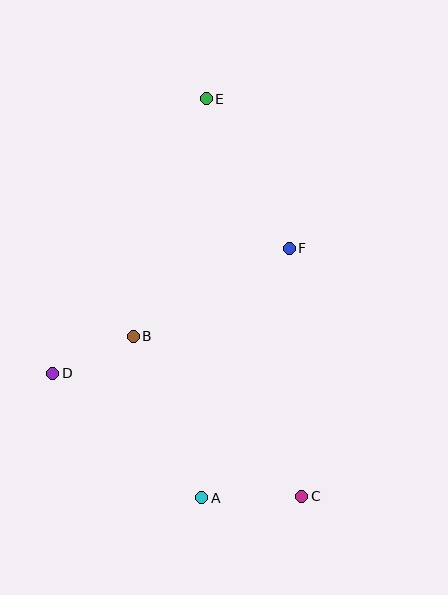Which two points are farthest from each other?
Points C and E are farthest from each other.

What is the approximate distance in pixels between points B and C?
The distance between B and C is approximately 232 pixels.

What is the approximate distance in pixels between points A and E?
The distance between A and E is approximately 399 pixels.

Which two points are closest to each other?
Points B and D are closest to each other.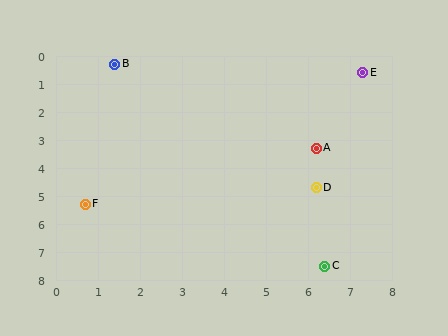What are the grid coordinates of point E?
Point E is at approximately (7.3, 0.6).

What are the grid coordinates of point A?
Point A is at approximately (6.2, 3.3).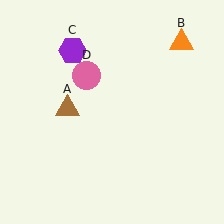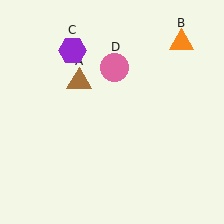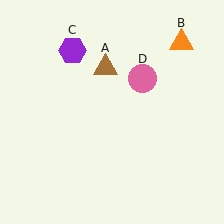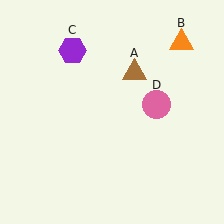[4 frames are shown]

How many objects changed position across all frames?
2 objects changed position: brown triangle (object A), pink circle (object D).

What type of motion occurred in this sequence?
The brown triangle (object A), pink circle (object D) rotated clockwise around the center of the scene.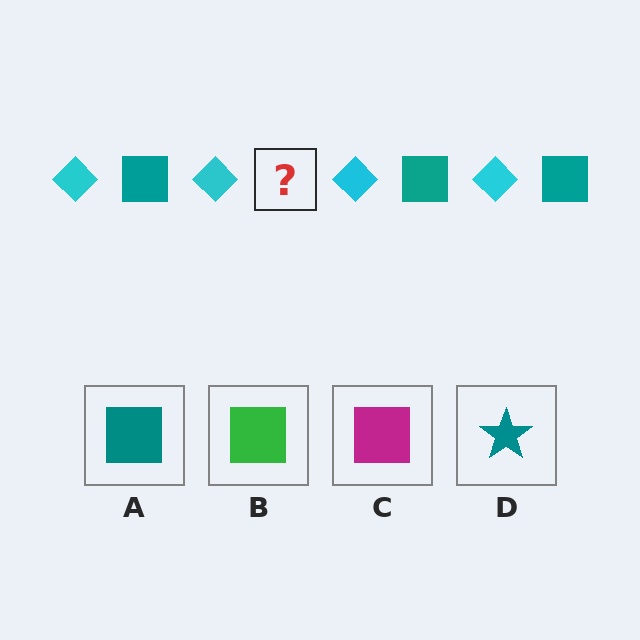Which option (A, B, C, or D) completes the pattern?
A.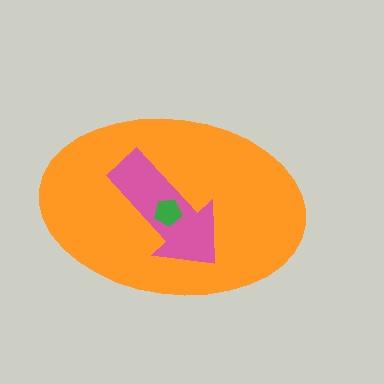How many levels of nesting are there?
3.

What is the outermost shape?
The orange ellipse.